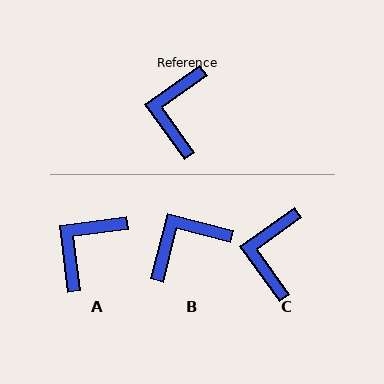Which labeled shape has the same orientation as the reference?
C.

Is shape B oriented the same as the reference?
No, it is off by about 51 degrees.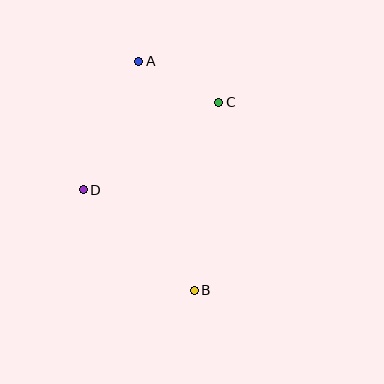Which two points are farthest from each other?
Points A and B are farthest from each other.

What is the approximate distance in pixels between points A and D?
The distance between A and D is approximately 140 pixels.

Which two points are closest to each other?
Points A and C are closest to each other.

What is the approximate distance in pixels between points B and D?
The distance between B and D is approximately 150 pixels.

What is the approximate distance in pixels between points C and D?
The distance between C and D is approximately 161 pixels.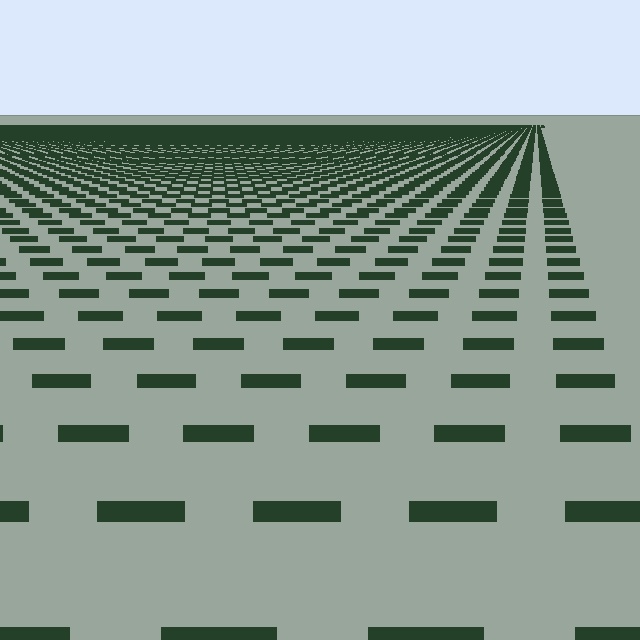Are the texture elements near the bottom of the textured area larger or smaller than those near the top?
Larger. Near the bottom, elements are closer to the viewer and appear at a bigger on-screen size.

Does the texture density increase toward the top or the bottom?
Density increases toward the top.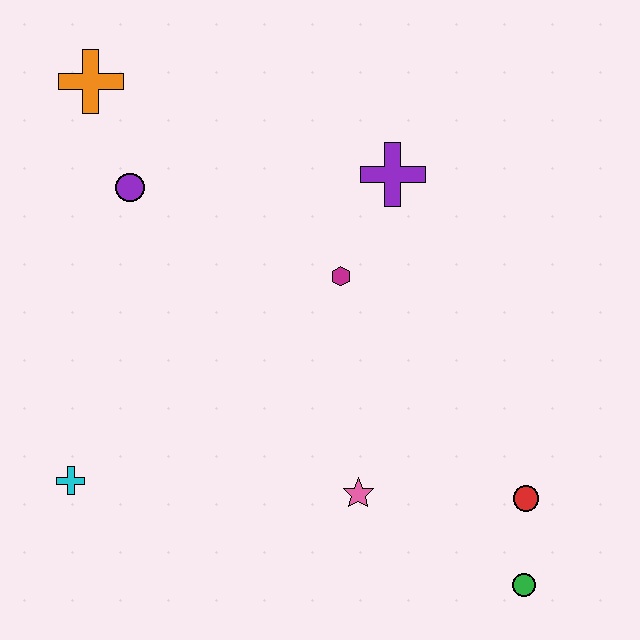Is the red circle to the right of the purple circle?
Yes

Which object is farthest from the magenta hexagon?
The green circle is farthest from the magenta hexagon.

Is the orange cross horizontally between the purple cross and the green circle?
No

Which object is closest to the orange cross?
The purple circle is closest to the orange cross.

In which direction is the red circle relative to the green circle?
The red circle is above the green circle.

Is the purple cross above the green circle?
Yes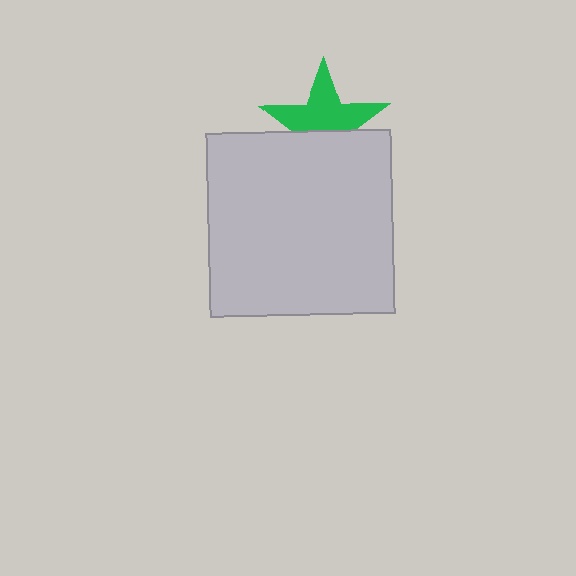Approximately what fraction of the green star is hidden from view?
Roughly 40% of the green star is hidden behind the light gray square.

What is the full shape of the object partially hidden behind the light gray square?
The partially hidden object is a green star.